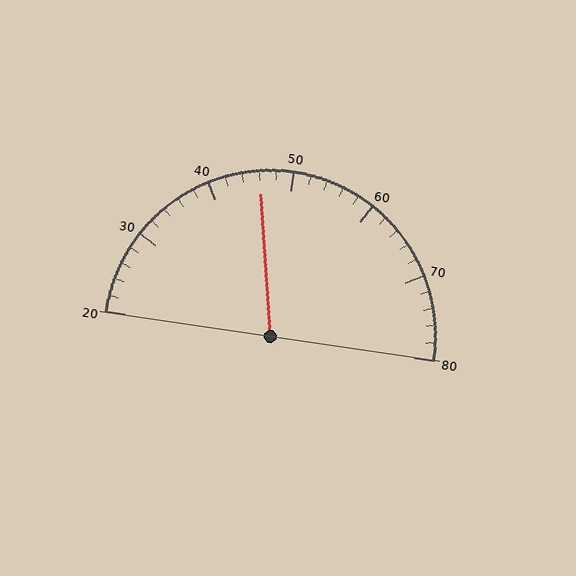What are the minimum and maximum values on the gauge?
The gauge ranges from 20 to 80.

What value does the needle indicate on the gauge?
The needle indicates approximately 46.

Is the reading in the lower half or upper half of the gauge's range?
The reading is in the lower half of the range (20 to 80).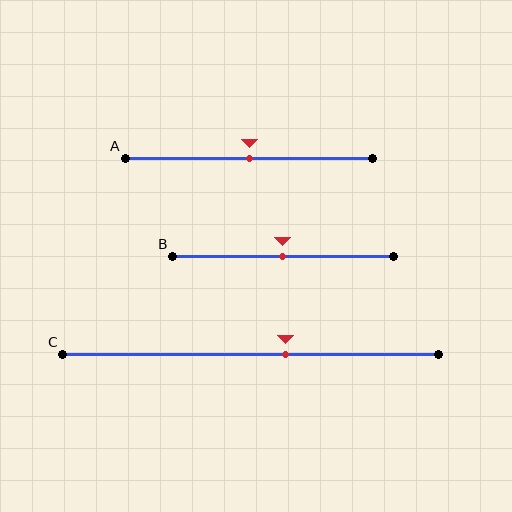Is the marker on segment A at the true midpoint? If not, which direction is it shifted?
Yes, the marker on segment A is at the true midpoint.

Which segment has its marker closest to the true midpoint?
Segment A has its marker closest to the true midpoint.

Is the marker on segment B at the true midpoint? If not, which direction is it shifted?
Yes, the marker on segment B is at the true midpoint.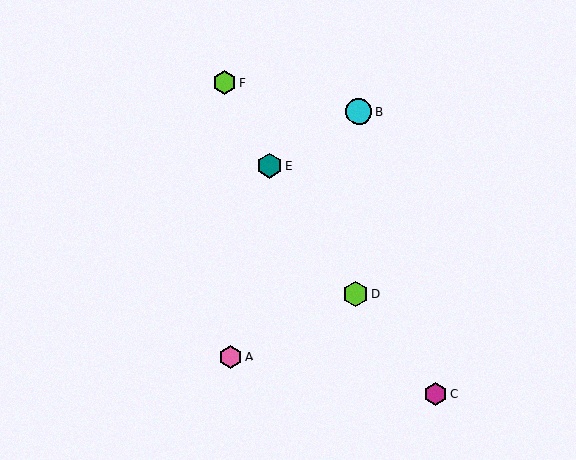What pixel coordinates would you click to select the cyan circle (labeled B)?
Click at (359, 112) to select the cyan circle B.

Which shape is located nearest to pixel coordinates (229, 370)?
The pink hexagon (labeled A) at (230, 357) is nearest to that location.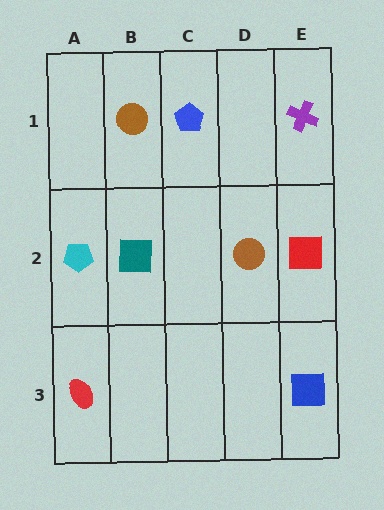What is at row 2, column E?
A red square.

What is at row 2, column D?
A brown circle.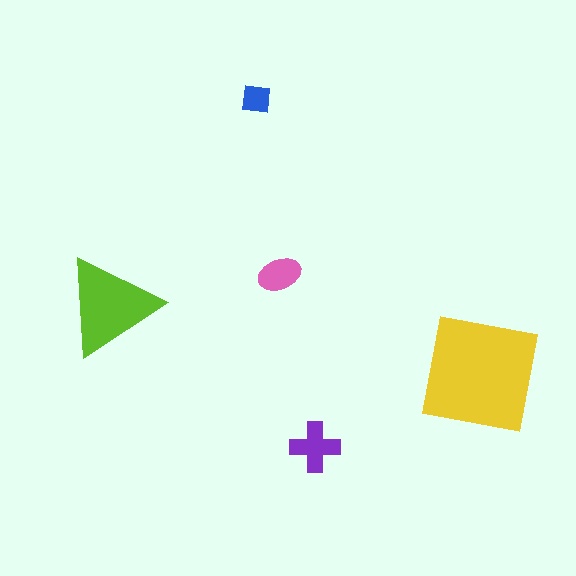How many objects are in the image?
There are 5 objects in the image.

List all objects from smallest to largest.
The blue square, the pink ellipse, the purple cross, the lime triangle, the yellow square.